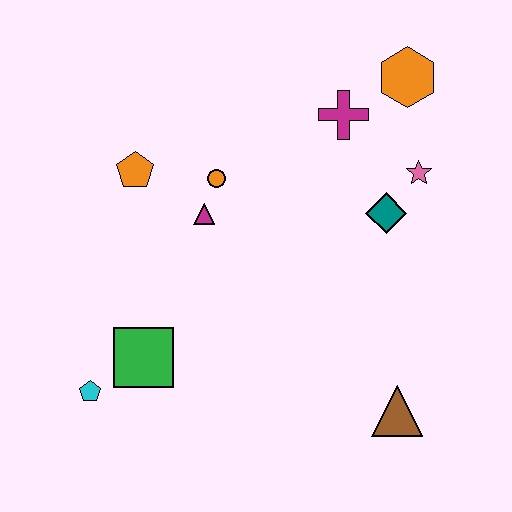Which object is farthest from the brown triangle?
The orange pentagon is farthest from the brown triangle.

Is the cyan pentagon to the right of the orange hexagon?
No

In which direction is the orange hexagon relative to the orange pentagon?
The orange hexagon is to the right of the orange pentagon.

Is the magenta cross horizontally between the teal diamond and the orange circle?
Yes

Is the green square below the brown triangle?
No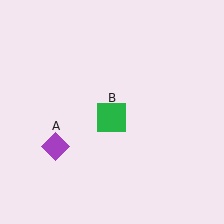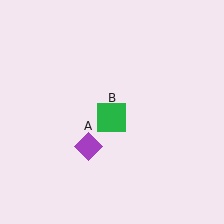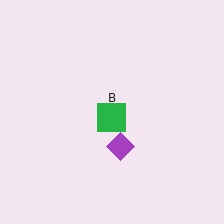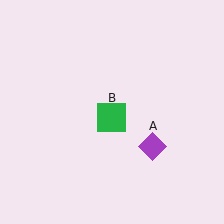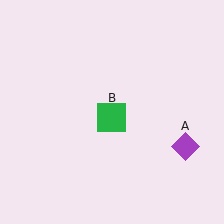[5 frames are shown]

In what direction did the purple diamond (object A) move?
The purple diamond (object A) moved right.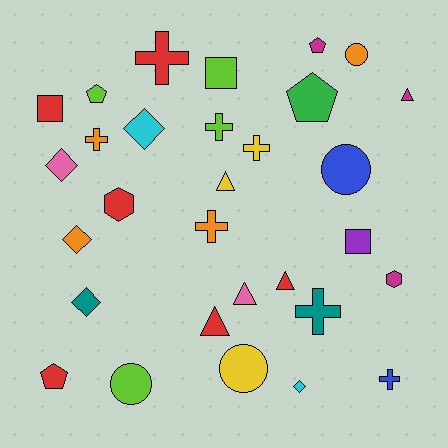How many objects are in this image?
There are 30 objects.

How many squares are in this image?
There are 3 squares.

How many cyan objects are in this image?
There are 2 cyan objects.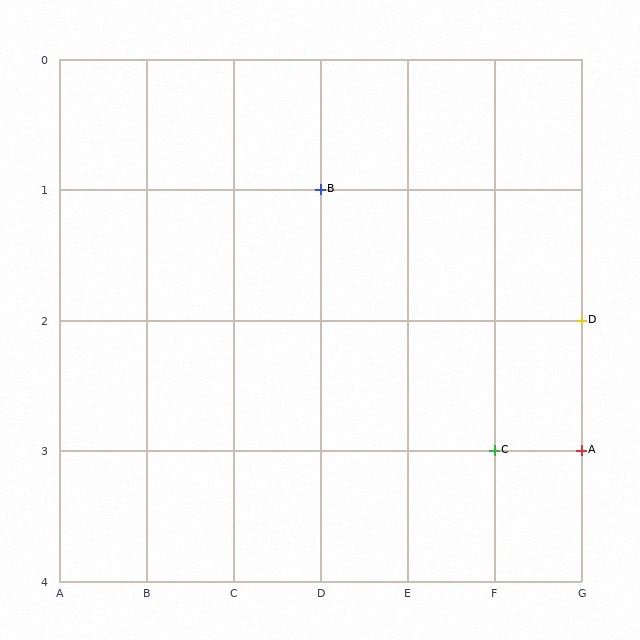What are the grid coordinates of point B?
Point B is at grid coordinates (D, 1).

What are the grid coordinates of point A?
Point A is at grid coordinates (G, 3).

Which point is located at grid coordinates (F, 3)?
Point C is at (F, 3).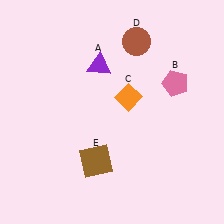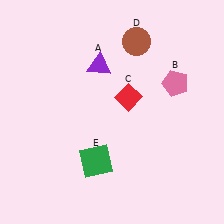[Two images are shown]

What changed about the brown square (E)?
In Image 1, E is brown. In Image 2, it changed to green.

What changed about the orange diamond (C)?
In Image 1, C is orange. In Image 2, it changed to red.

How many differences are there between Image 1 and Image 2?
There are 2 differences between the two images.